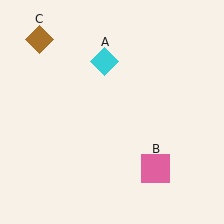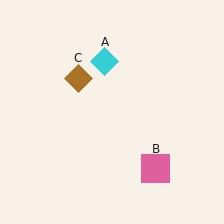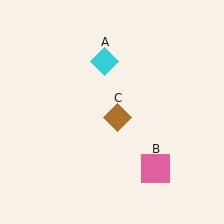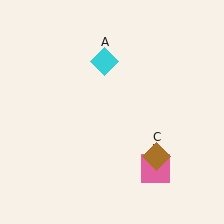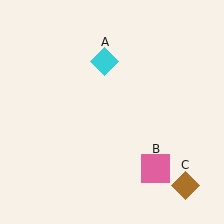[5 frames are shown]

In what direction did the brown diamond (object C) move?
The brown diamond (object C) moved down and to the right.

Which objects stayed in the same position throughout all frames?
Cyan diamond (object A) and pink square (object B) remained stationary.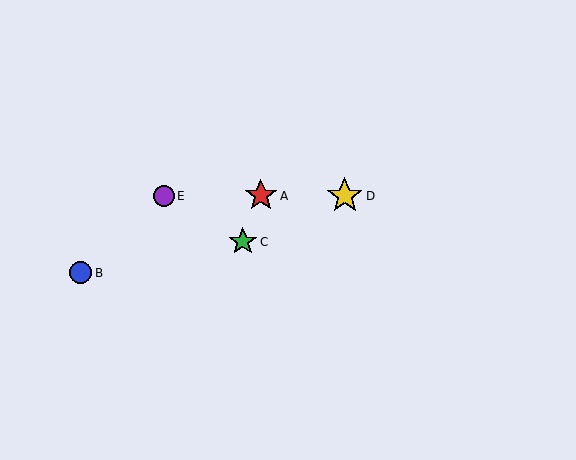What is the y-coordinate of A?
Object A is at y≈196.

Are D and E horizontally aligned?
Yes, both are at y≈196.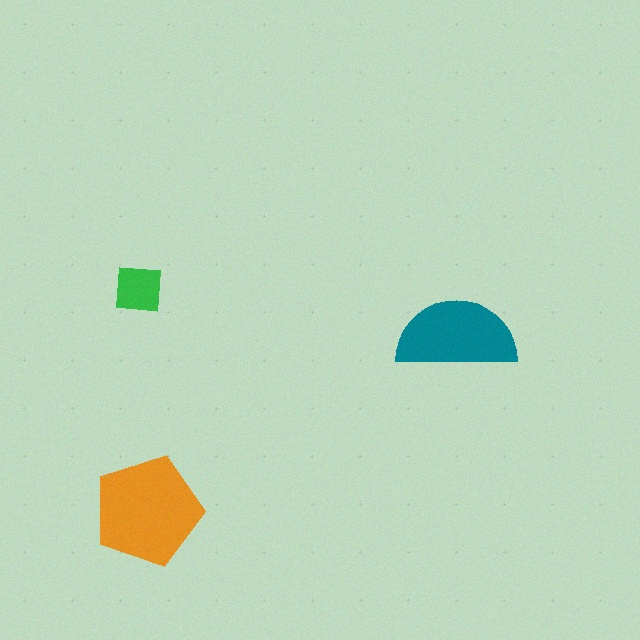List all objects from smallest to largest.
The green square, the teal semicircle, the orange pentagon.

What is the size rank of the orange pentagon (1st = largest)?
1st.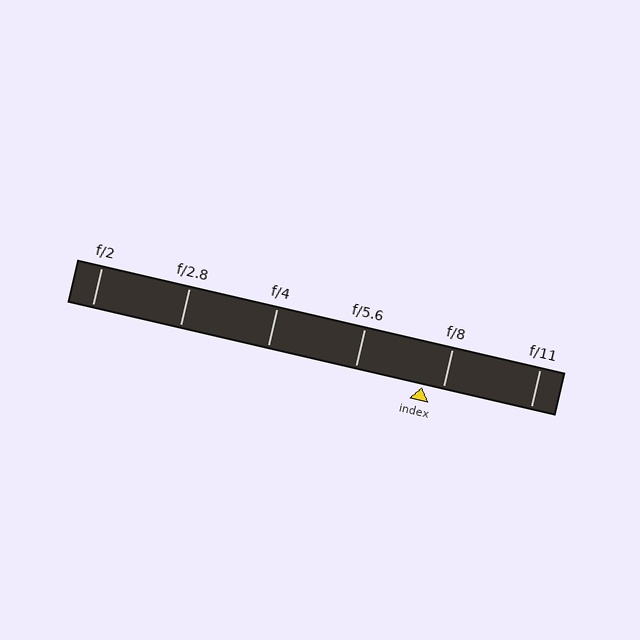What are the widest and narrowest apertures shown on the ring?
The widest aperture shown is f/2 and the narrowest is f/11.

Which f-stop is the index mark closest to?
The index mark is closest to f/8.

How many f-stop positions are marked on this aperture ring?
There are 6 f-stop positions marked.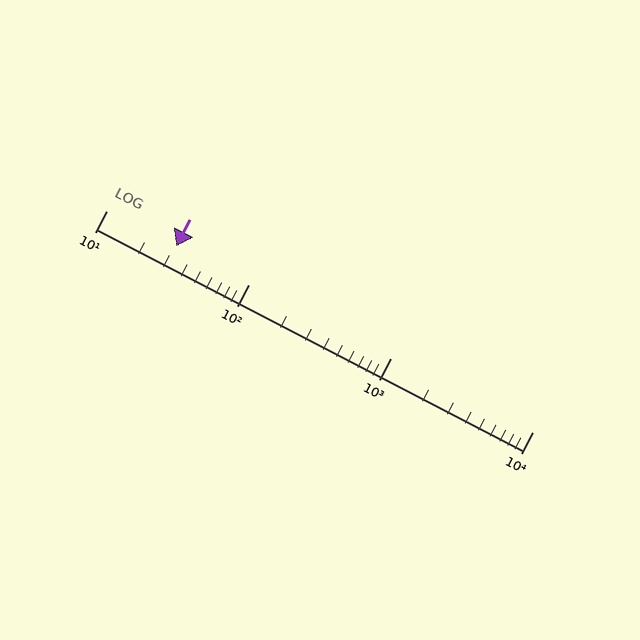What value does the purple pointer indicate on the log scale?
The pointer indicates approximately 31.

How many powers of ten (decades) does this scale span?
The scale spans 3 decades, from 10 to 10000.